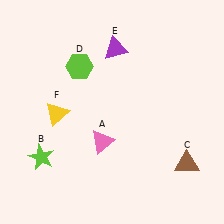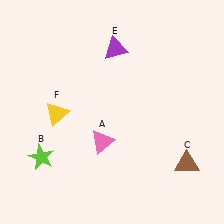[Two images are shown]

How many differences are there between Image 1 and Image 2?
There is 1 difference between the two images.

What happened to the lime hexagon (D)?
The lime hexagon (D) was removed in Image 2. It was in the top-left area of Image 1.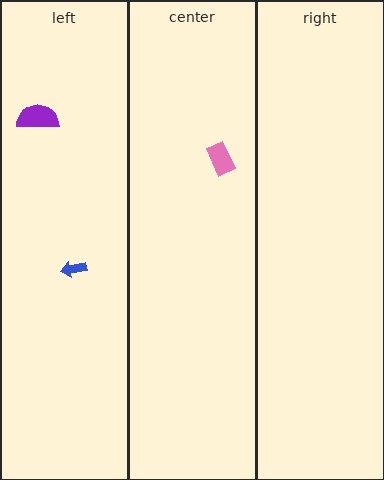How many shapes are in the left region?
2.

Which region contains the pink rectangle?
The center region.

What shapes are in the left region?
The blue arrow, the purple semicircle.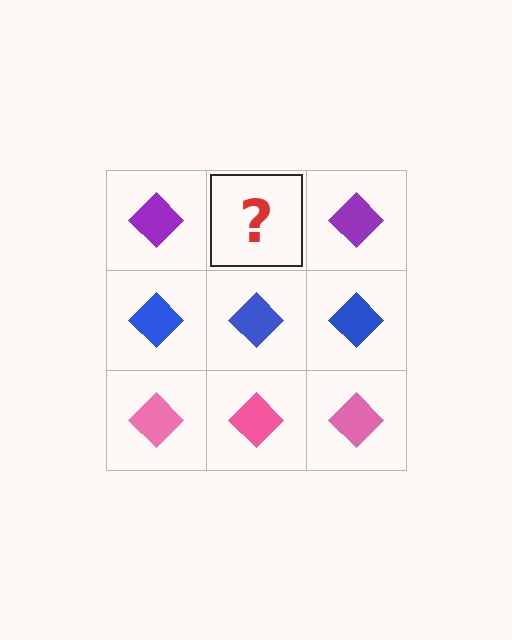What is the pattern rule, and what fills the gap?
The rule is that each row has a consistent color. The gap should be filled with a purple diamond.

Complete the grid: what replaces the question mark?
The question mark should be replaced with a purple diamond.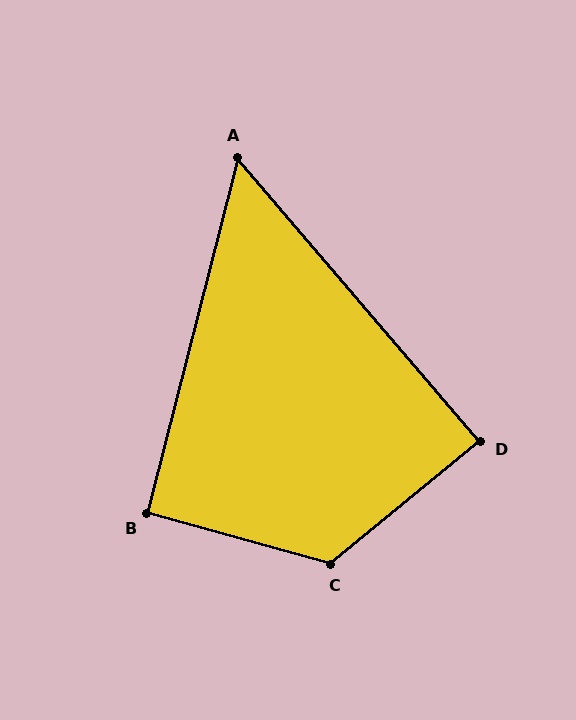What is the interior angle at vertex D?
Approximately 89 degrees (approximately right).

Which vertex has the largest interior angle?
C, at approximately 125 degrees.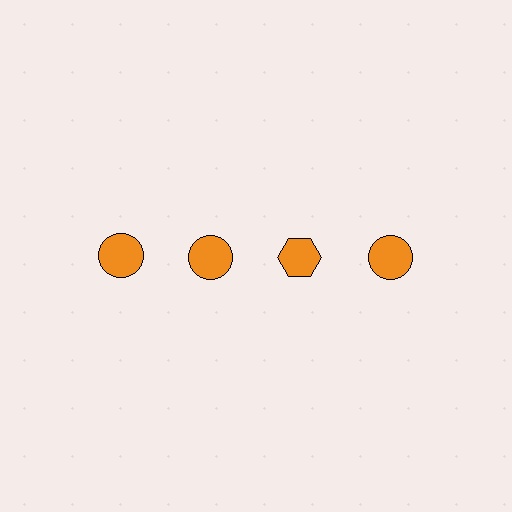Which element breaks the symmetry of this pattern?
The orange hexagon in the top row, center column breaks the symmetry. All other shapes are orange circles.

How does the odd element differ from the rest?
It has a different shape: hexagon instead of circle.